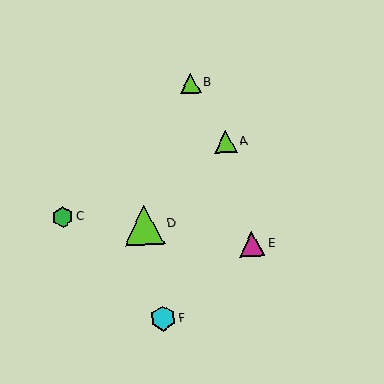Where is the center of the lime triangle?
The center of the lime triangle is at (190, 83).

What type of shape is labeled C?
Shape C is a green hexagon.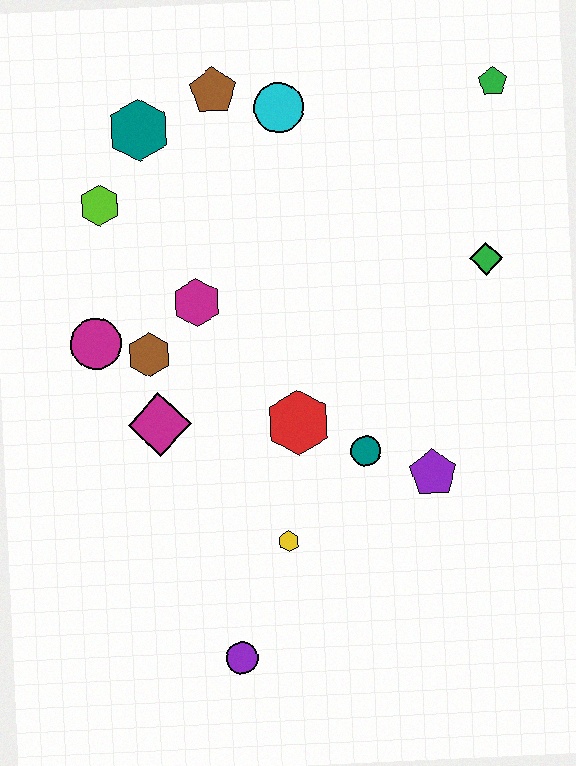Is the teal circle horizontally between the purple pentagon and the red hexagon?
Yes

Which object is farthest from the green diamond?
The purple circle is farthest from the green diamond.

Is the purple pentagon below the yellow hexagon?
No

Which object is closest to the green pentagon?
The green diamond is closest to the green pentagon.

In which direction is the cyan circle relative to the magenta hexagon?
The cyan circle is above the magenta hexagon.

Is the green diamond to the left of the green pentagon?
Yes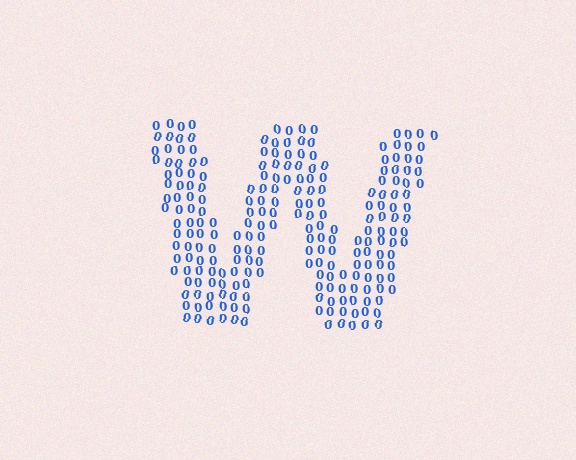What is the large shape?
The large shape is the letter W.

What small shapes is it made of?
It is made of small digit 0's.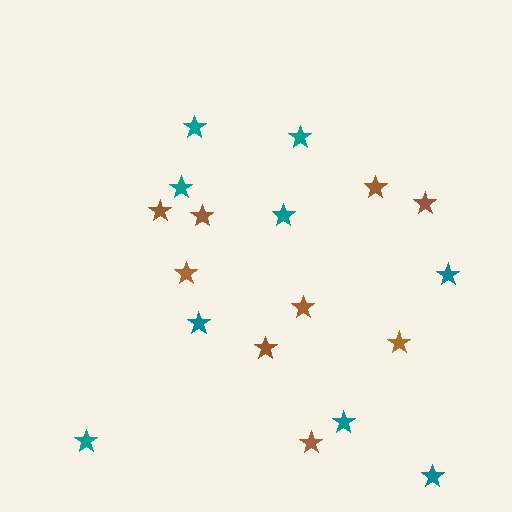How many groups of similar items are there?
There are 2 groups: one group of teal stars (9) and one group of brown stars (9).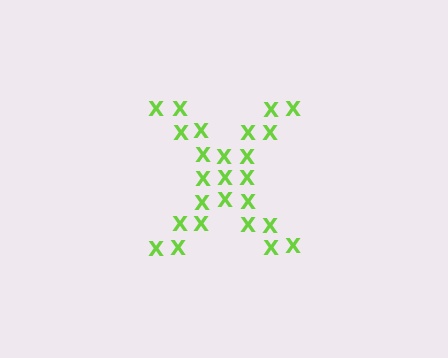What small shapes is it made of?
It is made of small letter X's.